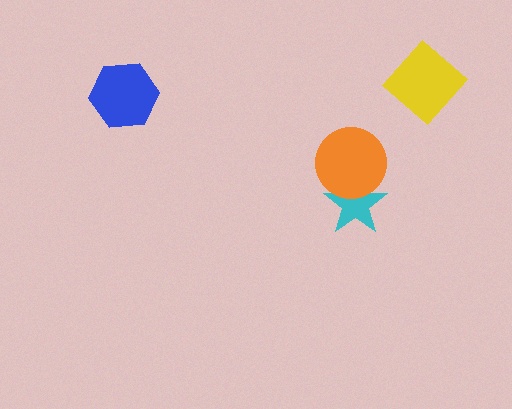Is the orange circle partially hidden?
No, no other shape covers it.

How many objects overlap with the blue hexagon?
0 objects overlap with the blue hexagon.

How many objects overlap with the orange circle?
1 object overlaps with the orange circle.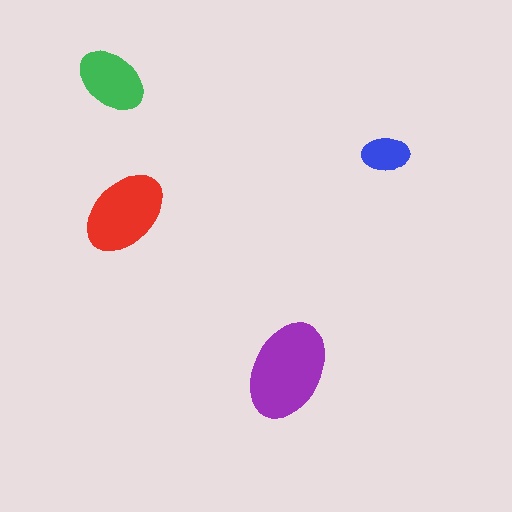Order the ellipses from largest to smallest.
the purple one, the red one, the green one, the blue one.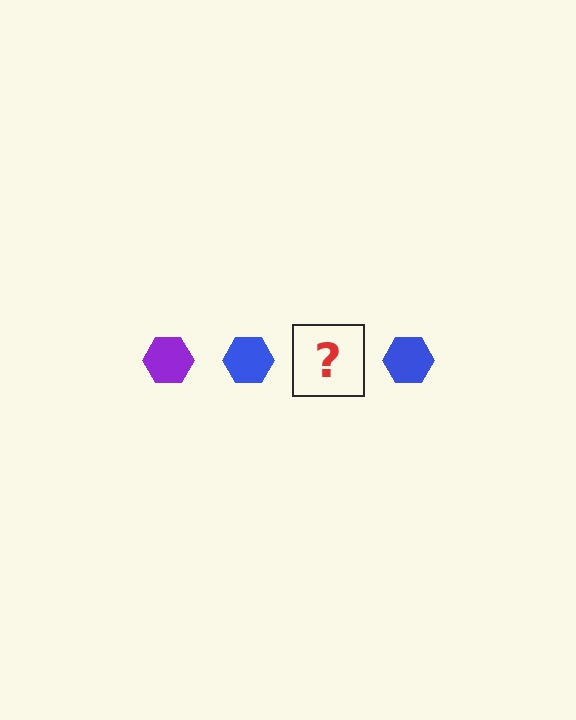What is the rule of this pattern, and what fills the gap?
The rule is that the pattern cycles through purple, blue hexagons. The gap should be filled with a purple hexagon.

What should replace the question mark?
The question mark should be replaced with a purple hexagon.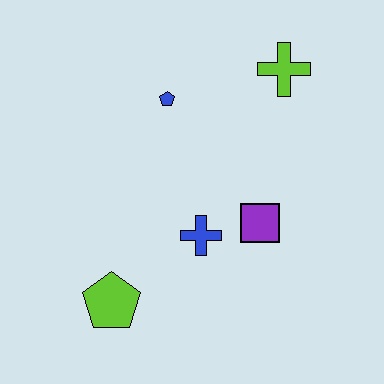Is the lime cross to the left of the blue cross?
No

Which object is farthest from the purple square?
The lime pentagon is farthest from the purple square.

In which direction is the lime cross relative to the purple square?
The lime cross is above the purple square.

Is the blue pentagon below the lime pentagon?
No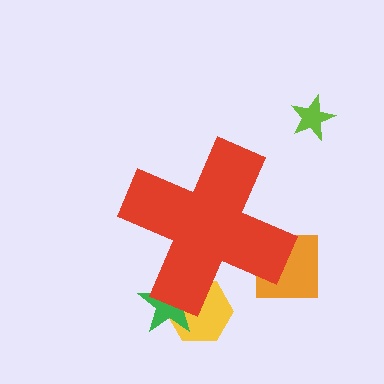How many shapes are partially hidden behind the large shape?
4 shapes are partially hidden.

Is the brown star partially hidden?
Yes, the brown star is partially hidden behind the red cross.